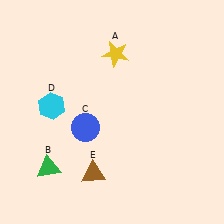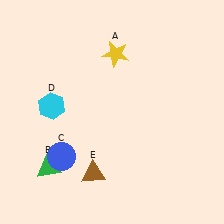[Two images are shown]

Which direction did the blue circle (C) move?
The blue circle (C) moved down.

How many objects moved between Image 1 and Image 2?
1 object moved between the two images.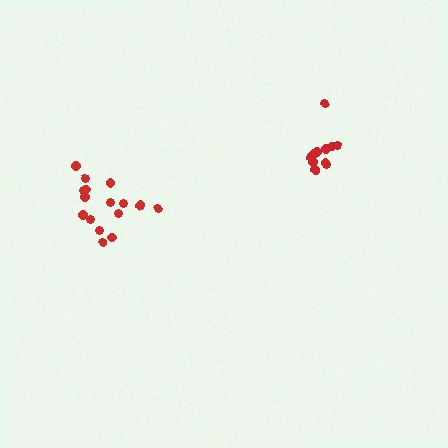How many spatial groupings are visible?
There are 2 spatial groupings.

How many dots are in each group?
Group 1: 16 dots, Group 2: 11 dots (27 total).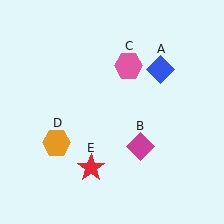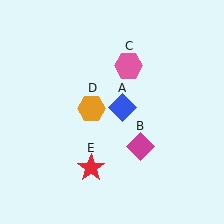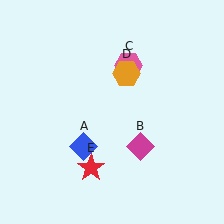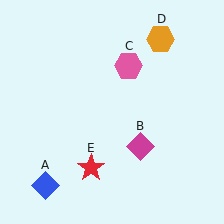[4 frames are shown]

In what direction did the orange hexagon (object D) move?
The orange hexagon (object D) moved up and to the right.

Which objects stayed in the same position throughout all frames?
Magenta diamond (object B) and pink hexagon (object C) and red star (object E) remained stationary.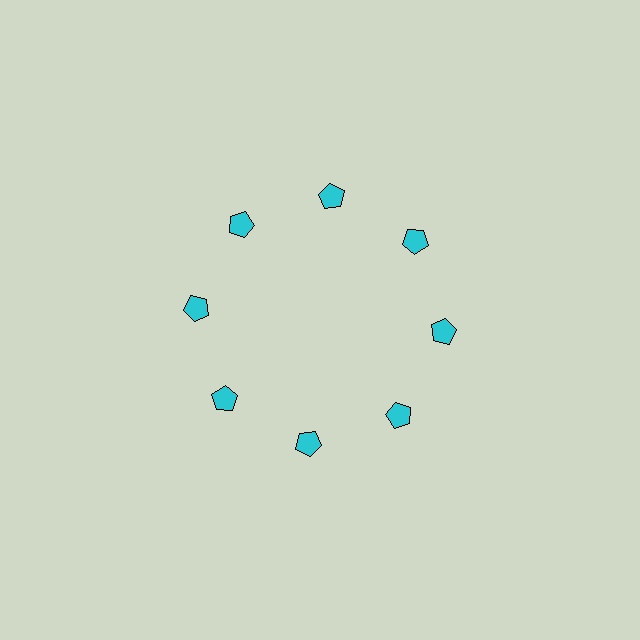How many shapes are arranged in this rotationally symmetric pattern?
There are 8 shapes, arranged in 8 groups of 1.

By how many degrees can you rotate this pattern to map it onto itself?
The pattern maps onto itself every 45 degrees of rotation.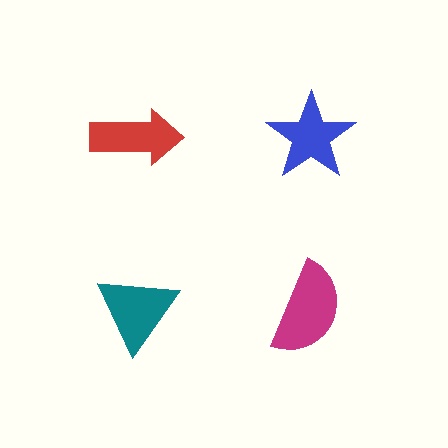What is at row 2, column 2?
A magenta semicircle.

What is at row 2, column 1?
A teal triangle.